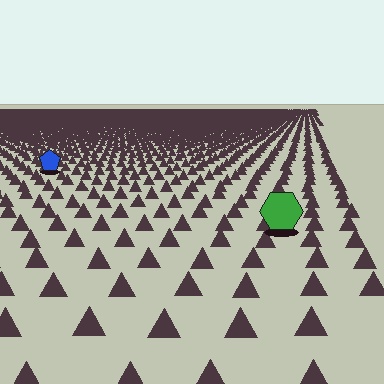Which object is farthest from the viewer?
The blue pentagon is farthest from the viewer. It appears smaller and the ground texture around it is denser.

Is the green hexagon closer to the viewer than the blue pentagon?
Yes. The green hexagon is closer — you can tell from the texture gradient: the ground texture is coarser near it.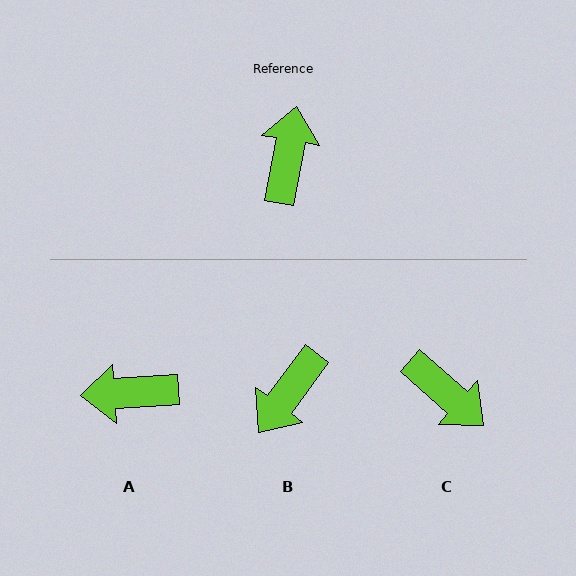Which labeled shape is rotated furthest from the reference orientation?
B, about 154 degrees away.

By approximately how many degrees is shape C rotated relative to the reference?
Approximately 121 degrees clockwise.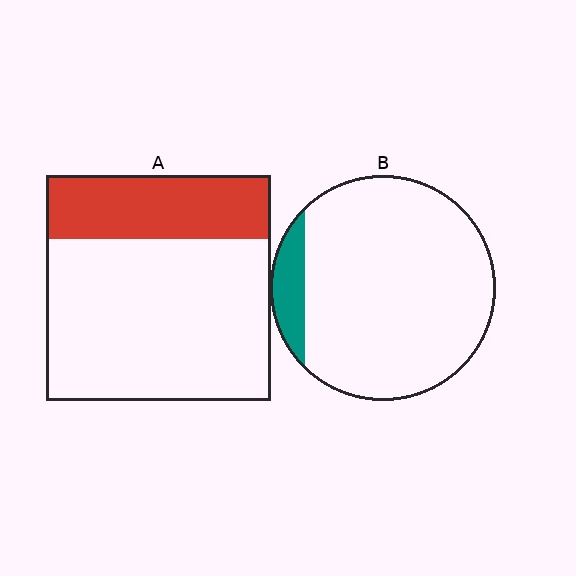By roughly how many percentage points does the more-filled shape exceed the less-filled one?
By roughly 20 percentage points (A over B).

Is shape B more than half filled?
No.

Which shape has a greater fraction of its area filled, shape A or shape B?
Shape A.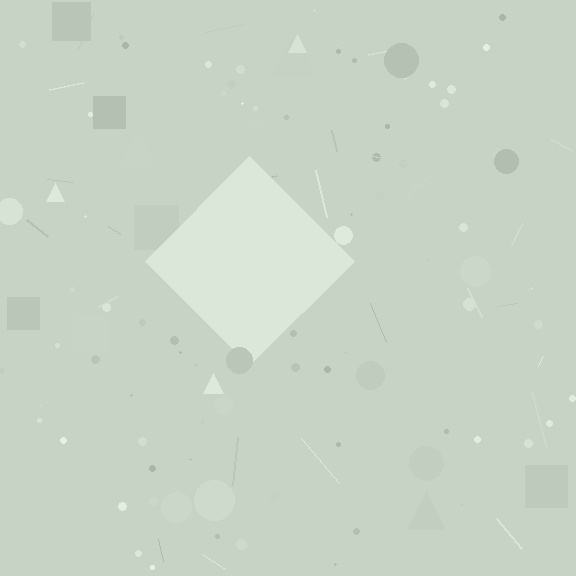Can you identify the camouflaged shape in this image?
The camouflaged shape is a diamond.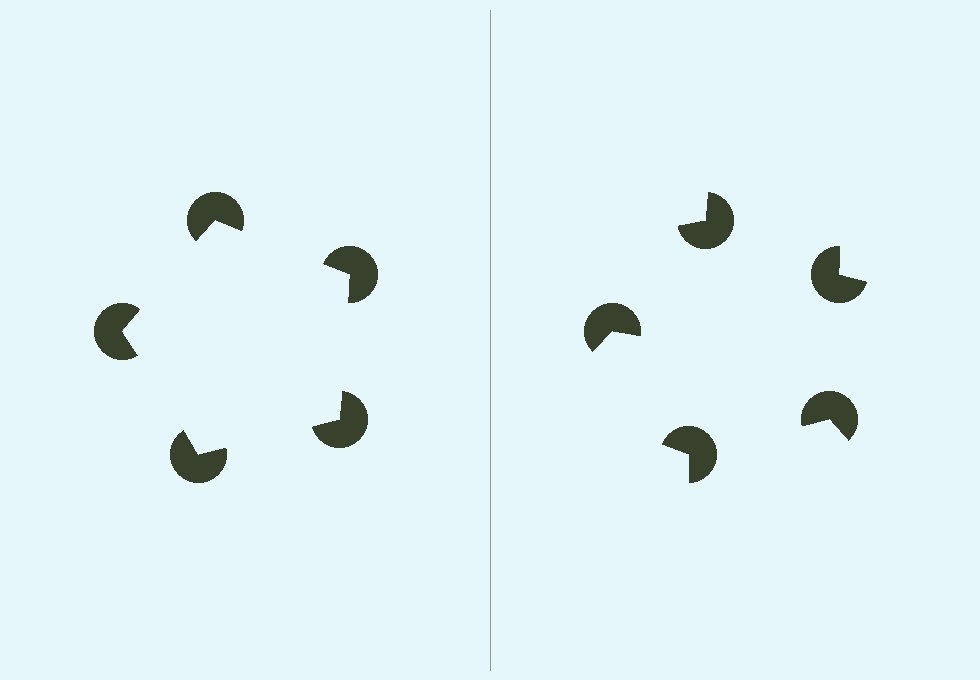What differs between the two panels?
The pac-man discs are positioned identically on both sides; only the wedge orientations differ. On the left they align to a pentagon; on the right they are misaligned.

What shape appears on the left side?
An illusory pentagon.